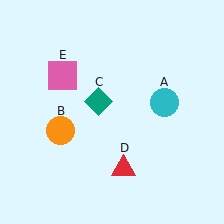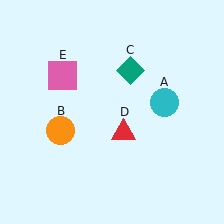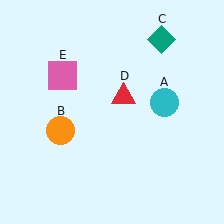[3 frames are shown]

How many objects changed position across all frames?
2 objects changed position: teal diamond (object C), red triangle (object D).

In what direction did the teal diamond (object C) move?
The teal diamond (object C) moved up and to the right.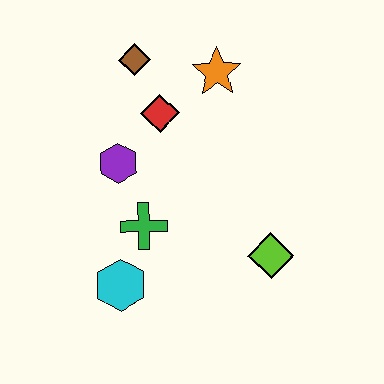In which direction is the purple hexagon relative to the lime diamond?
The purple hexagon is to the left of the lime diamond.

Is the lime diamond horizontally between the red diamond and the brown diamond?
No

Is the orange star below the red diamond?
No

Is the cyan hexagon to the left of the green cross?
Yes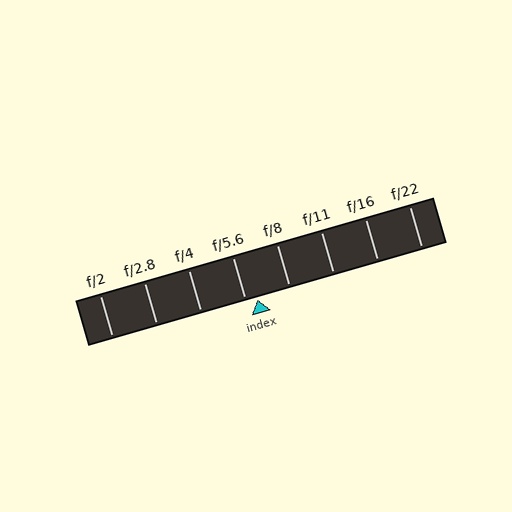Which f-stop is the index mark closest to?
The index mark is closest to f/5.6.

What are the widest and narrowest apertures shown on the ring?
The widest aperture shown is f/2 and the narrowest is f/22.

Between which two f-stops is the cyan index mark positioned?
The index mark is between f/5.6 and f/8.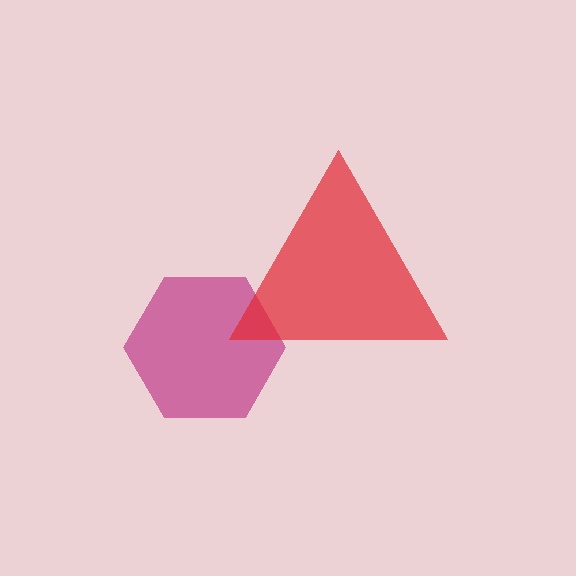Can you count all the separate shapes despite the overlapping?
Yes, there are 2 separate shapes.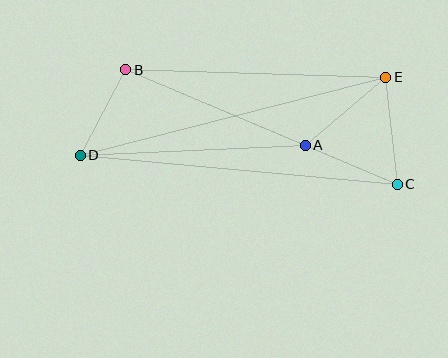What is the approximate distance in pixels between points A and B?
The distance between A and B is approximately 195 pixels.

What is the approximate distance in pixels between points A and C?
The distance between A and C is approximately 100 pixels.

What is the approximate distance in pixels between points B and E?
The distance between B and E is approximately 260 pixels.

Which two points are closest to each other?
Points B and D are closest to each other.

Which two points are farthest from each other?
Points C and D are farthest from each other.